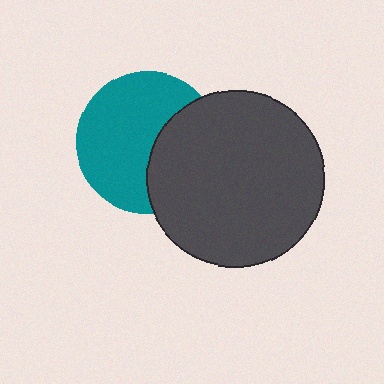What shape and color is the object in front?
The object in front is a dark gray circle.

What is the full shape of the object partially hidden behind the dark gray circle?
The partially hidden object is a teal circle.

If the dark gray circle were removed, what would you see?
You would see the complete teal circle.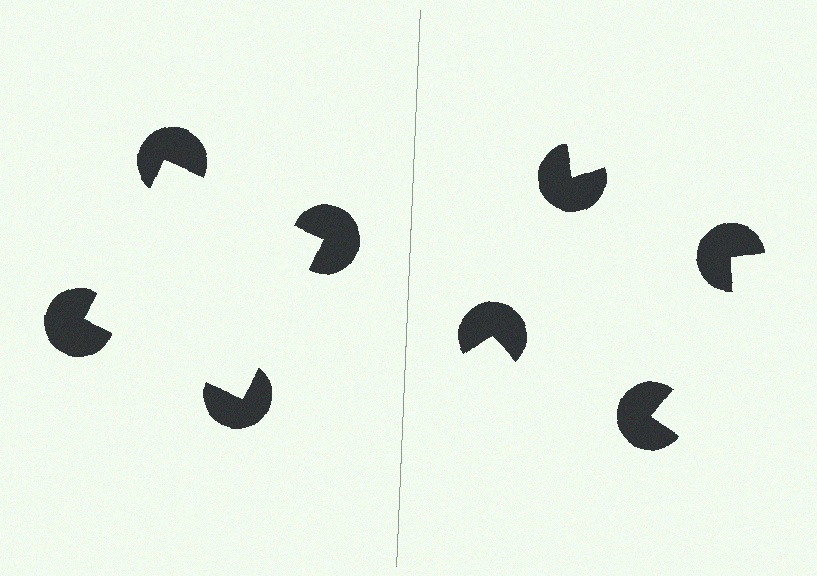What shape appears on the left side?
An illusory square.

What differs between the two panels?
The pac-man discs are positioned identically on both sides; only the wedge orientations differ. On the left they align to a square; on the right they are misaligned.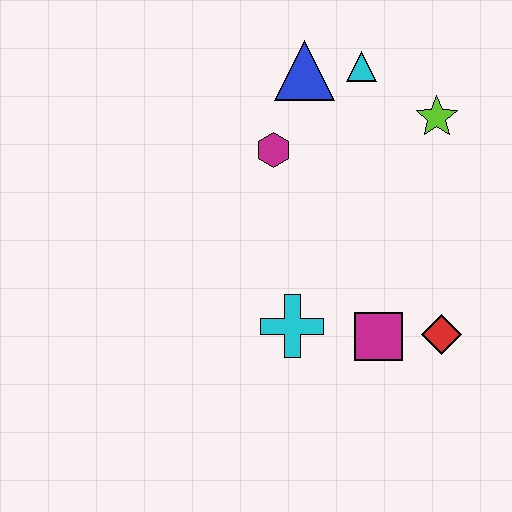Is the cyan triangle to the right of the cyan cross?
Yes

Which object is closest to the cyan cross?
The magenta square is closest to the cyan cross.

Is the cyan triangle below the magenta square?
No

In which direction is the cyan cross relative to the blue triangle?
The cyan cross is below the blue triangle.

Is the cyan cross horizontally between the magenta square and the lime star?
No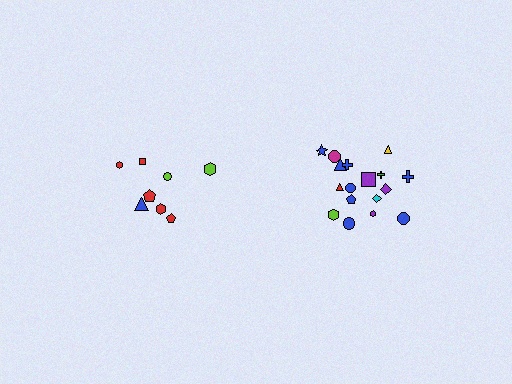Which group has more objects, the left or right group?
The right group.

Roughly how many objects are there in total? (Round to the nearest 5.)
Roughly 25 objects in total.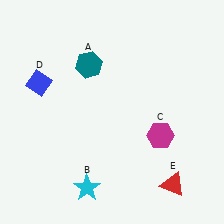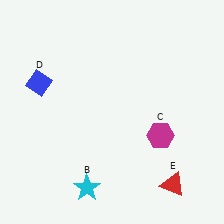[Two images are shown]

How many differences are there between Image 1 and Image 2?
There is 1 difference between the two images.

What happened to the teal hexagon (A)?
The teal hexagon (A) was removed in Image 2. It was in the top-left area of Image 1.